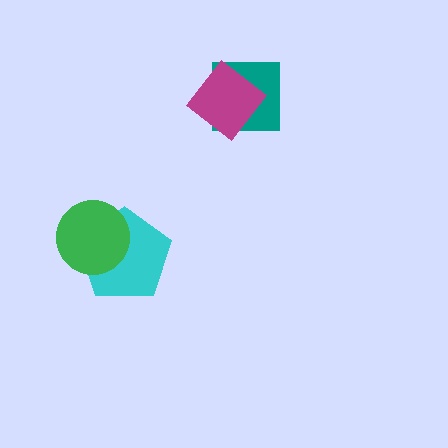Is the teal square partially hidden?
Yes, it is partially covered by another shape.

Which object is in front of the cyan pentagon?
The green circle is in front of the cyan pentagon.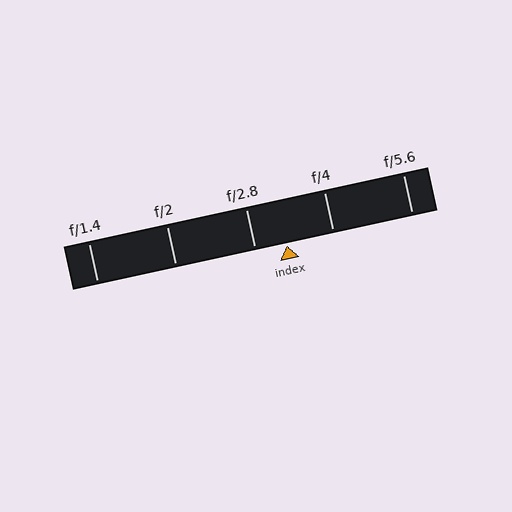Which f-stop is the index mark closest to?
The index mark is closest to f/2.8.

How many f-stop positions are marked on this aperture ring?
There are 5 f-stop positions marked.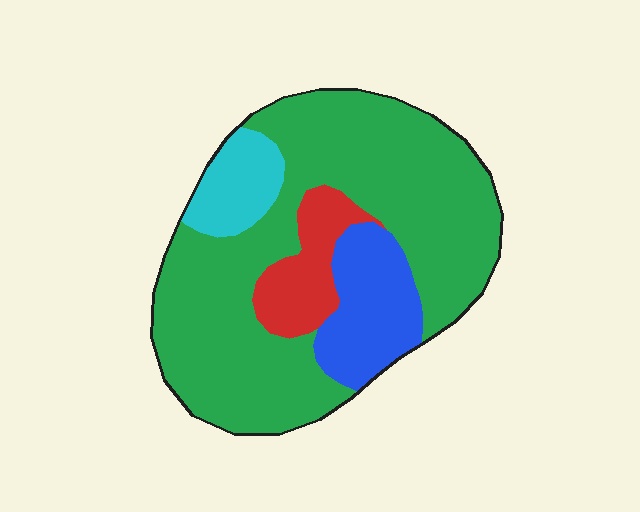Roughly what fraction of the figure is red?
Red takes up about one tenth (1/10) of the figure.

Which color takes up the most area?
Green, at roughly 65%.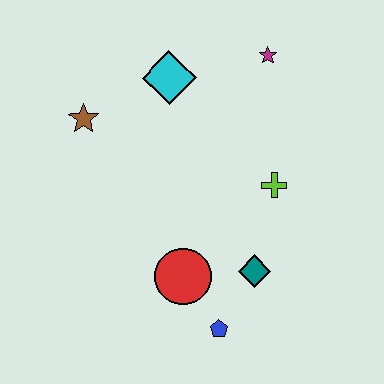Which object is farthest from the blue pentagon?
The magenta star is farthest from the blue pentagon.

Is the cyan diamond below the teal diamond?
No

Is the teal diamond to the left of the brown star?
No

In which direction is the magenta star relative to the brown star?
The magenta star is to the right of the brown star.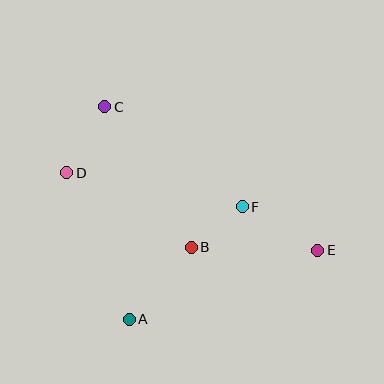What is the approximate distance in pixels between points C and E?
The distance between C and E is approximately 257 pixels.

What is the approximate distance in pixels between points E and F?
The distance between E and F is approximately 87 pixels.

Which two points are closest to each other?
Points B and F are closest to each other.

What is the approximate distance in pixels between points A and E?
The distance between A and E is approximately 201 pixels.